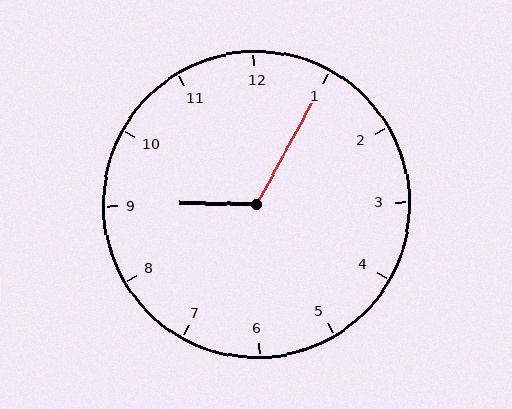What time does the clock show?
9:05.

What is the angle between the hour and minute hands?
Approximately 118 degrees.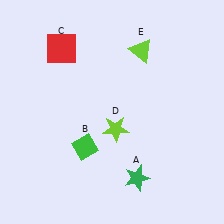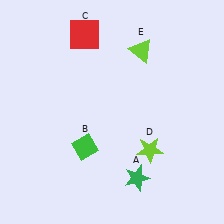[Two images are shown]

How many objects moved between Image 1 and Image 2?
2 objects moved between the two images.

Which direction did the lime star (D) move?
The lime star (D) moved right.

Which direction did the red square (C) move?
The red square (C) moved right.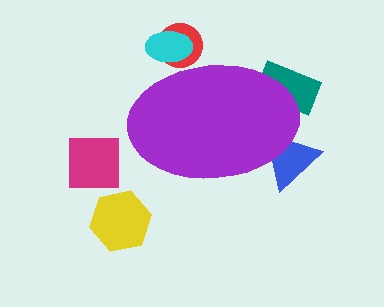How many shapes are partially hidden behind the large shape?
4 shapes are partially hidden.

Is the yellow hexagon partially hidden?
No, the yellow hexagon is fully visible.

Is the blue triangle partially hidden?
Yes, the blue triangle is partially hidden behind the purple ellipse.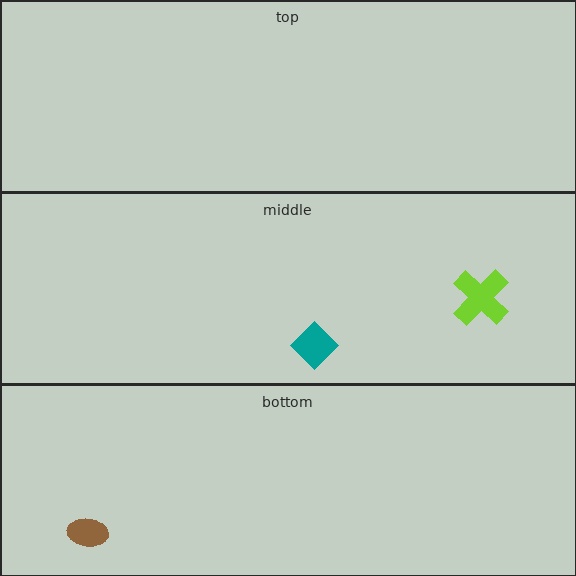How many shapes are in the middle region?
2.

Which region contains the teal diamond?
The middle region.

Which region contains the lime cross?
The middle region.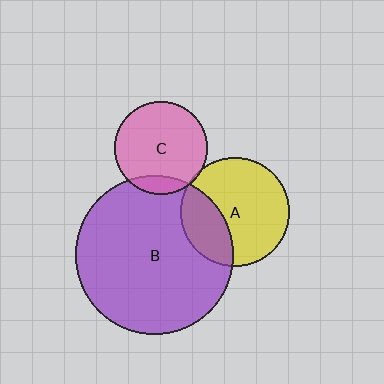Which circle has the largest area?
Circle B (purple).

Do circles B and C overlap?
Yes.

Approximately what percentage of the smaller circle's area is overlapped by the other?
Approximately 10%.